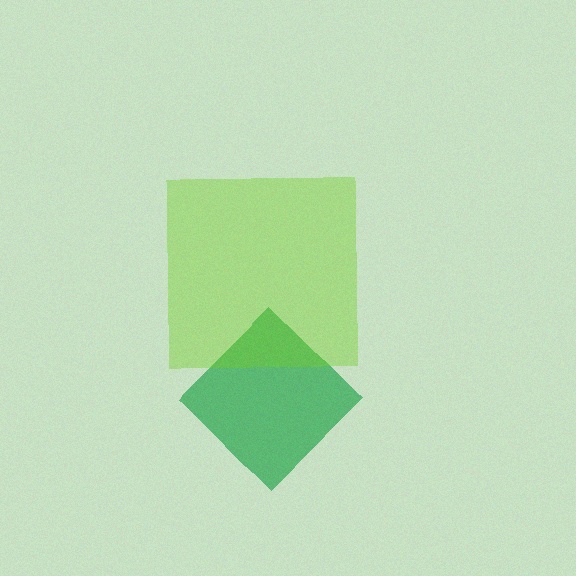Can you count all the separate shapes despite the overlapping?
Yes, there are 2 separate shapes.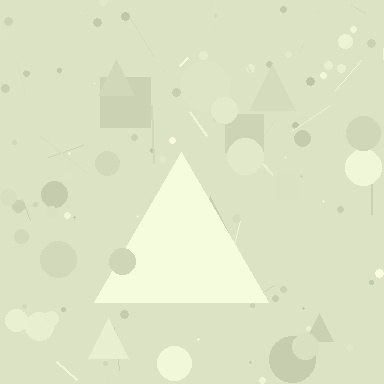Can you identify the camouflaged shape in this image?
The camouflaged shape is a triangle.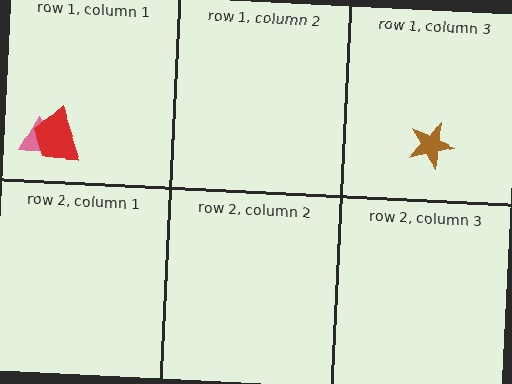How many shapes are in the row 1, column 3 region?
1.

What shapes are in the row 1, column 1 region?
The pink triangle, the red trapezoid.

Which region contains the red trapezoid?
The row 1, column 1 region.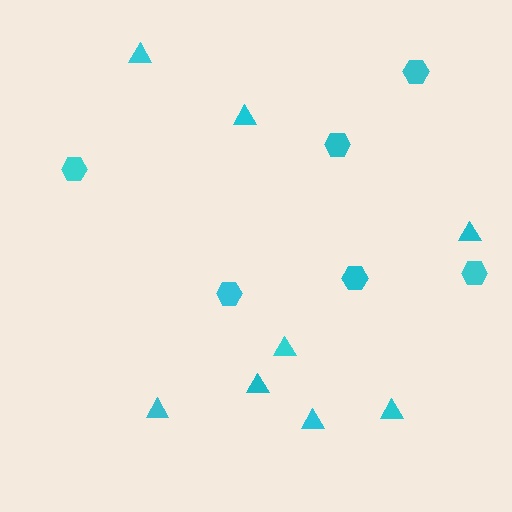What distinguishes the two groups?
There are 2 groups: one group of hexagons (6) and one group of triangles (8).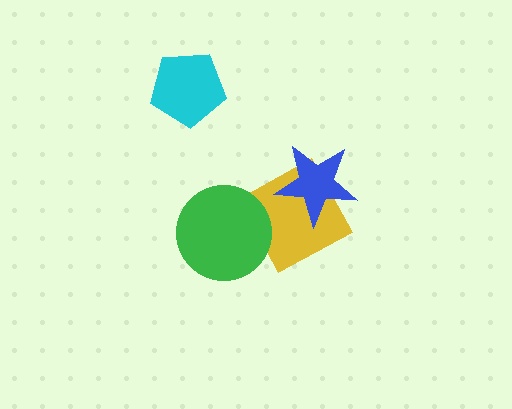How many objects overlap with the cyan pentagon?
0 objects overlap with the cyan pentagon.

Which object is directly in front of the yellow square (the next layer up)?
The green circle is directly in front of the yellow square.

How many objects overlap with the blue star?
1 object overlaps with the blue star.